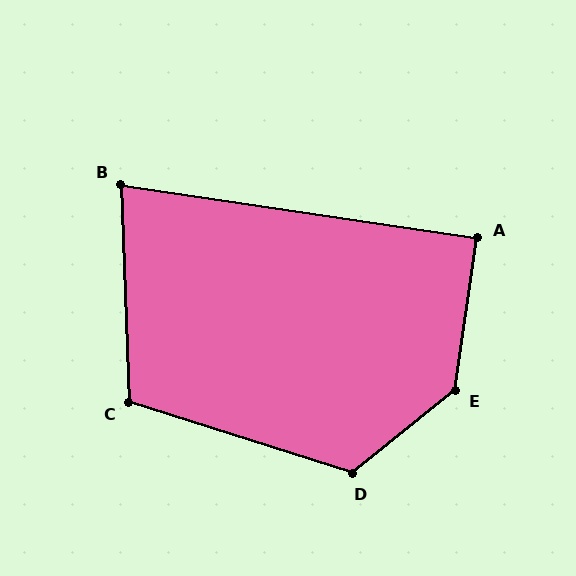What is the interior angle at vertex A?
Approximately 90 degrees (approximately right).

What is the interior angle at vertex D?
Approximately 123 degrees (obtuse).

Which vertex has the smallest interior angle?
B, at approximately 80 degrees.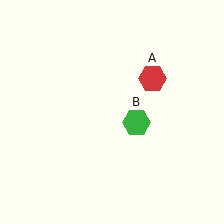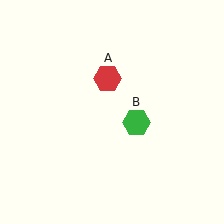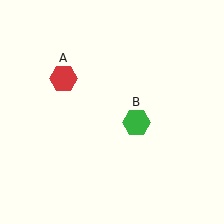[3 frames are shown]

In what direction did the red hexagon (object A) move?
The red hexagon (object A) moved left.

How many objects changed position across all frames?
1 object changed position: red hexagon (object A).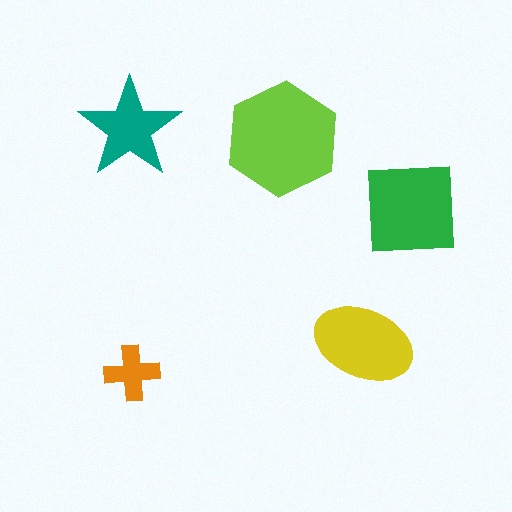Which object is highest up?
The teal star is topmost.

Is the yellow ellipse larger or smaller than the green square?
Smaller.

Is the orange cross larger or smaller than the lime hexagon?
Smaller.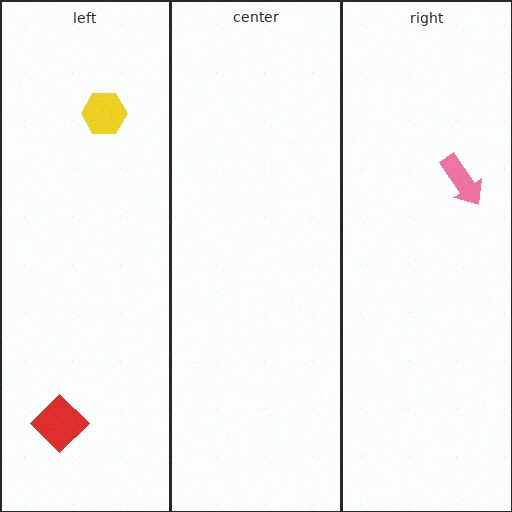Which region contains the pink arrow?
The right region.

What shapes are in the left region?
The red diamond, the yellow hexagon.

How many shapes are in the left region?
2.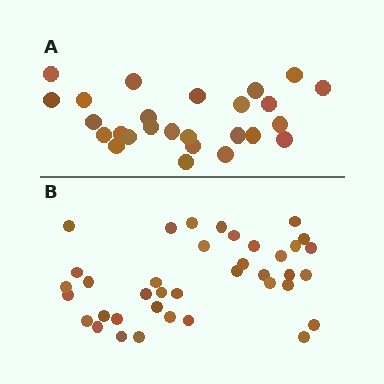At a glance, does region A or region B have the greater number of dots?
Region B (the bottom region) has more dots.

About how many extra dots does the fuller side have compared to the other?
Region B has roughly 12 or so more dots than region A.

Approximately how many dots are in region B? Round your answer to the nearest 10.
About 40 dots. (The exact count is 38, which rounds to 40.)